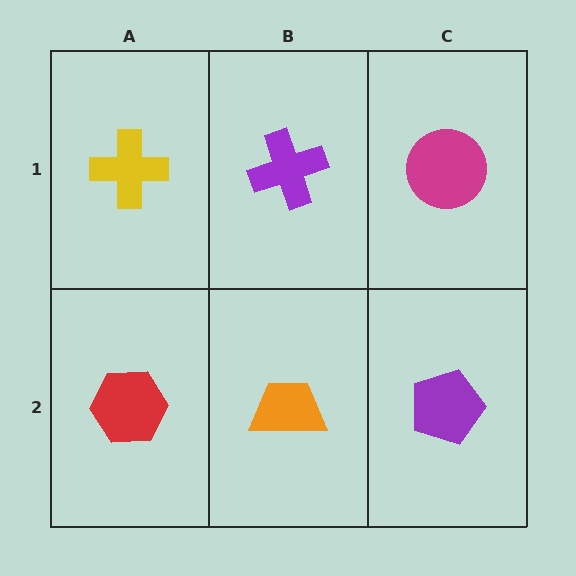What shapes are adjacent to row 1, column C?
A purple pentagon (row 2, column C), a purple cross (row 1, column B).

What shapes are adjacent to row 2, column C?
A magenta circle (row 1, column C), an orange trapezoid (row 2, column B).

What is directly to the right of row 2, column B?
A purple pentagon.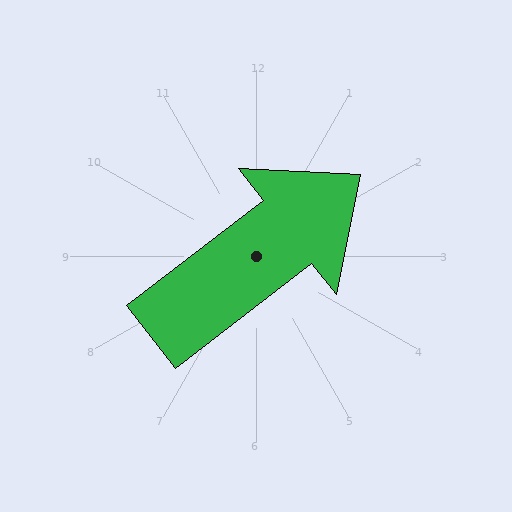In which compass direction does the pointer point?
Northeast.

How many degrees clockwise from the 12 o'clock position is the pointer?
Approximately 52 degrees.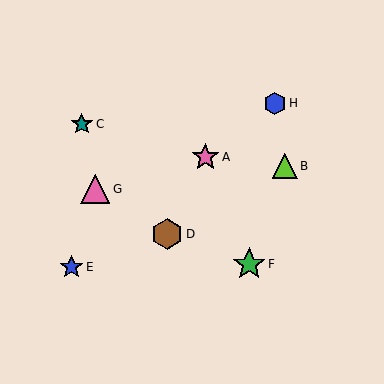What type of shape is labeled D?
Shape D is a brown hexagon.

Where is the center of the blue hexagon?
The center of the blue hexagon is at (275, 103).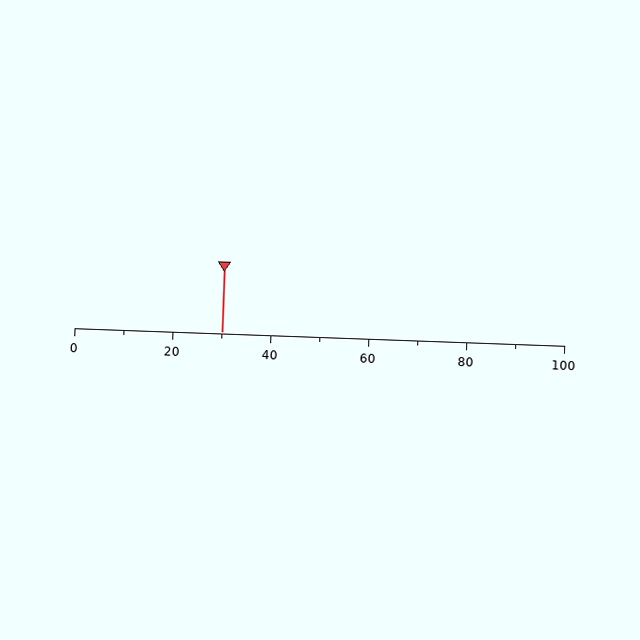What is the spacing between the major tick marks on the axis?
The major ticks are spaced 20 apart.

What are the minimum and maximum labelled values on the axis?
The axis runs from 0 to 100.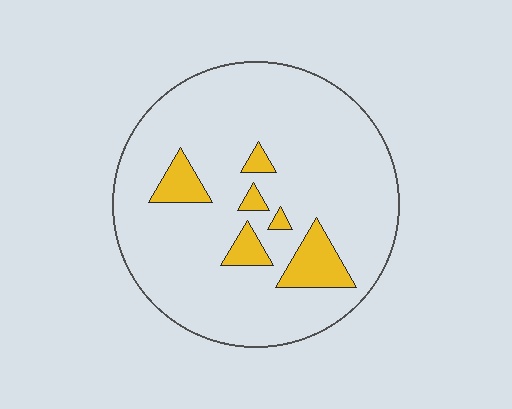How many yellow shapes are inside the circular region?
6.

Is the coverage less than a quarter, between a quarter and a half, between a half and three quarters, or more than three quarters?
Less than a quarter.